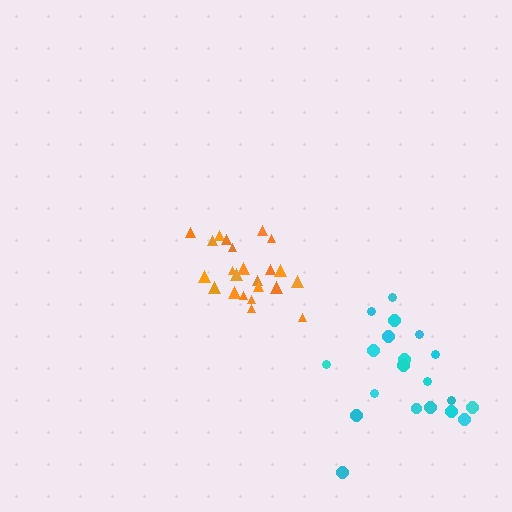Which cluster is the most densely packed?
Orange.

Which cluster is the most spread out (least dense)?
Cyan.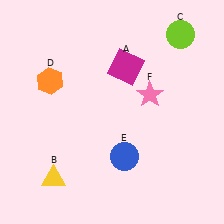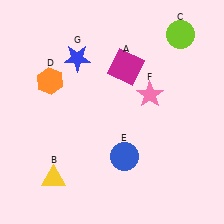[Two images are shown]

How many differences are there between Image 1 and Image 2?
There is 1 difference between the two images.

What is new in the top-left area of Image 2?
A blue star (G) was added in the top-left area of Image 2.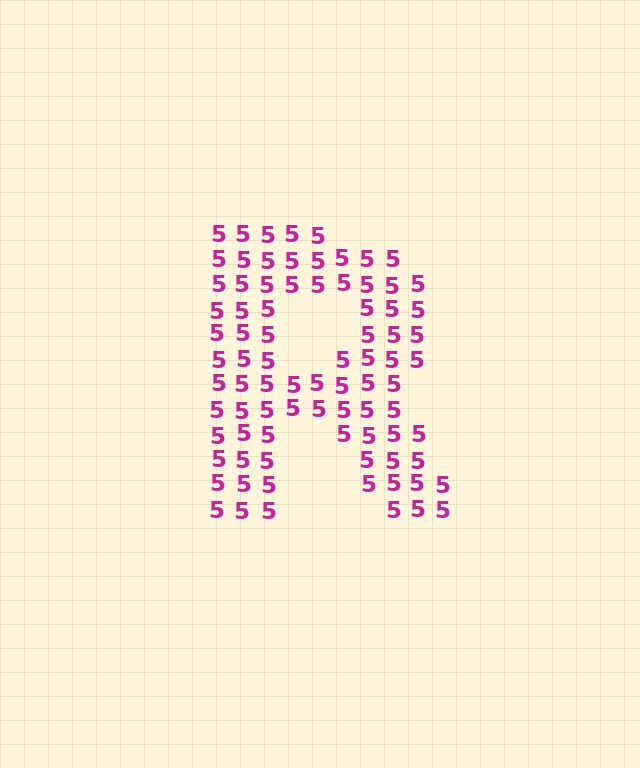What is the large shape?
The large shape is the letter R.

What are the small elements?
The small elements are digit 5's.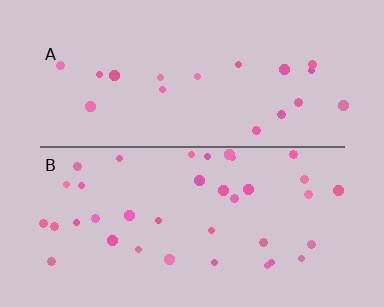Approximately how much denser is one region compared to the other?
Approximately 1.9× — region B over region A.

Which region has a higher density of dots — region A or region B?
B (the bottom).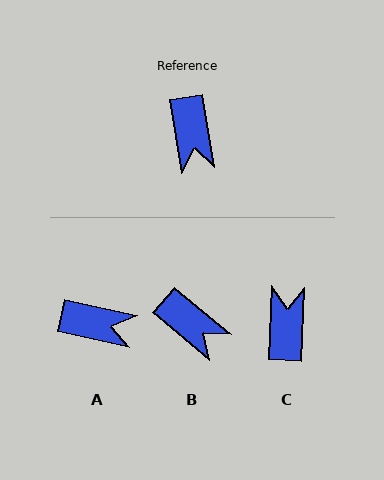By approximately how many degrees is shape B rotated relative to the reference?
Approximately 40 degrees counter-clockwise.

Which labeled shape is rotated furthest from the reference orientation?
C, about 168 degrees away.